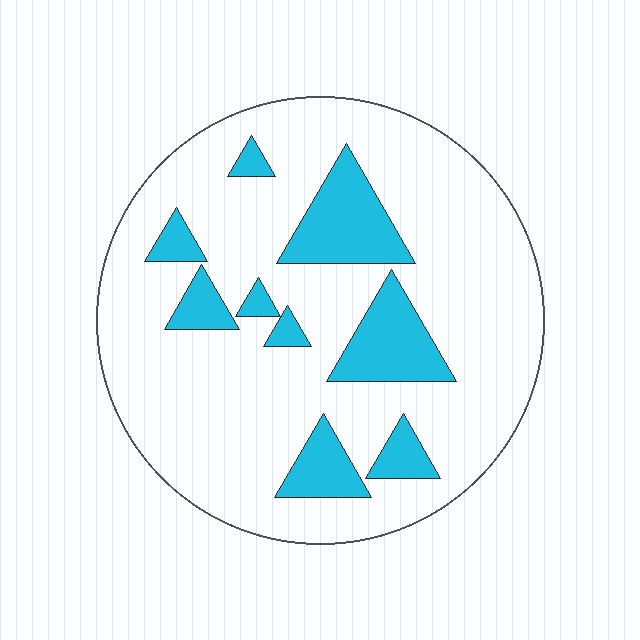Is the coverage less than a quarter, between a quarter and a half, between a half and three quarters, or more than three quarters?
Less than a quarter.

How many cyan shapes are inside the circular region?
9.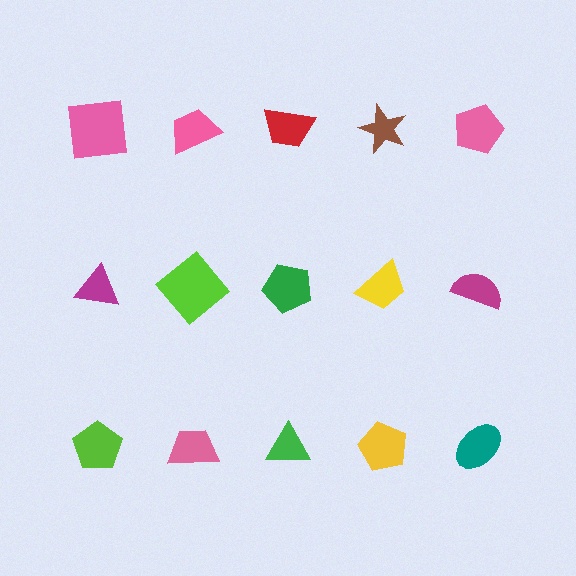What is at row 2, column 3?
A green pentagon.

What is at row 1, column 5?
A pink pentagon.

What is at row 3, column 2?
A pink trapezoid.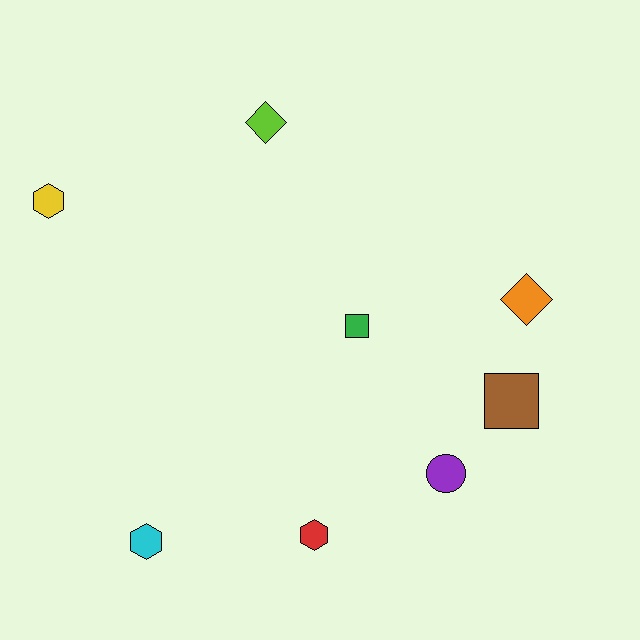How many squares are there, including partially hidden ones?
There are 2 squares.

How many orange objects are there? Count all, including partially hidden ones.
There is 1 orange object.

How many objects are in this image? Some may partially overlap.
There are 8 objects.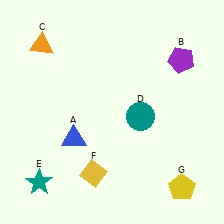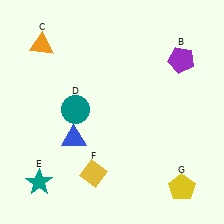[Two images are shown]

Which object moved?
The teal circle (D) moved left.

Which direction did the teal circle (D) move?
The teal circle (D) moved left.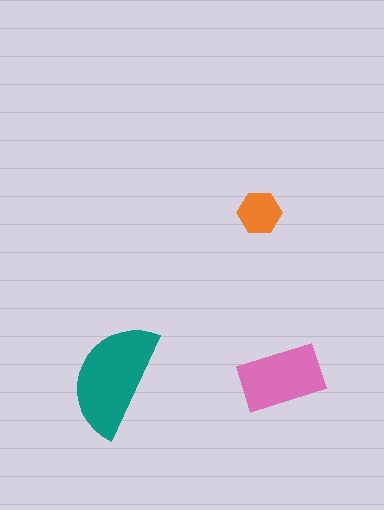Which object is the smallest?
The orange hexagon.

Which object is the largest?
The teal semicircle.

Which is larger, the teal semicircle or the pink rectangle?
The teal semicircle.